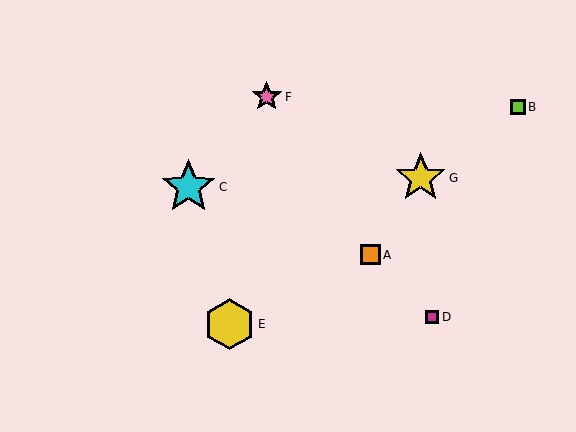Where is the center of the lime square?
The center of the lime square is at (518, 107).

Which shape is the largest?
The cyan star (labeled C) is the largest.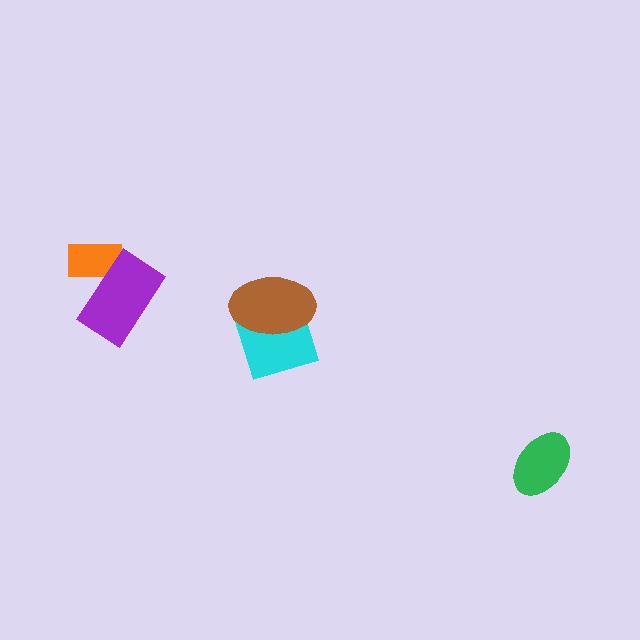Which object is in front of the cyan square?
The brown ellipse is in front of the cyan square.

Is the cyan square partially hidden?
Yes, it is partially covered by another shape.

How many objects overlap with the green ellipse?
0 objects overlap with the green ellipse.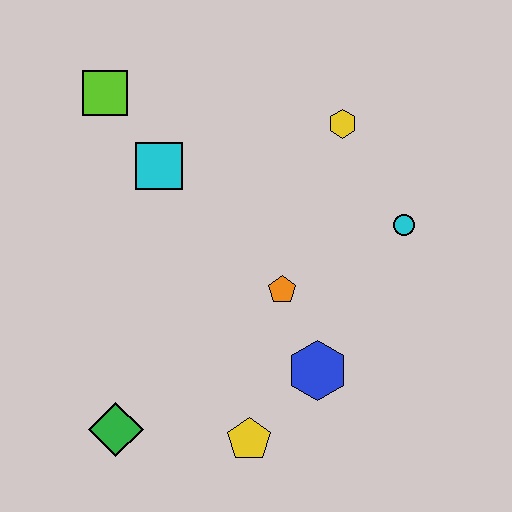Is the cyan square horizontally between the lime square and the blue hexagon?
Yes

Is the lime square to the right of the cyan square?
No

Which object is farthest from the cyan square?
The yellow pentagon is farthest from the cyan square.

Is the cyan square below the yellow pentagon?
No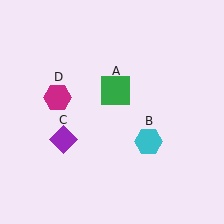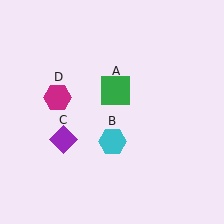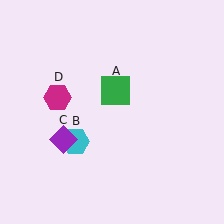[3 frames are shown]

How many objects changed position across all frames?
1 object changed position: cyan hexagon (object B).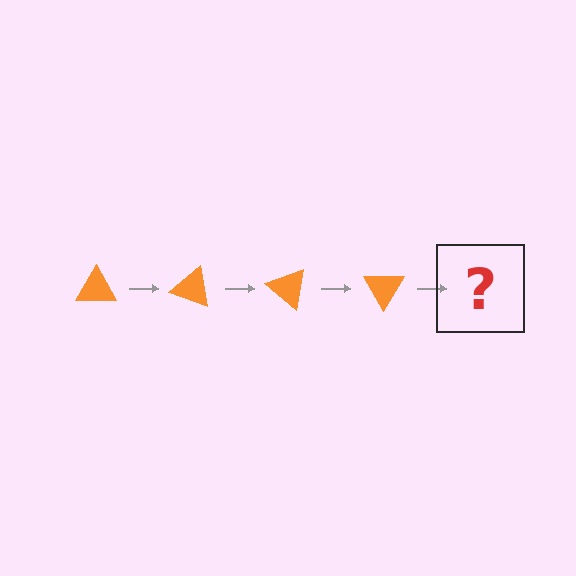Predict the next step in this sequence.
The next step is an orange triangle rotated 80 degrees.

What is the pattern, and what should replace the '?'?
The pattern is that the triangle rotates 20 degrees each step. The '?' should be an orange triangle rotated 80 degrees.